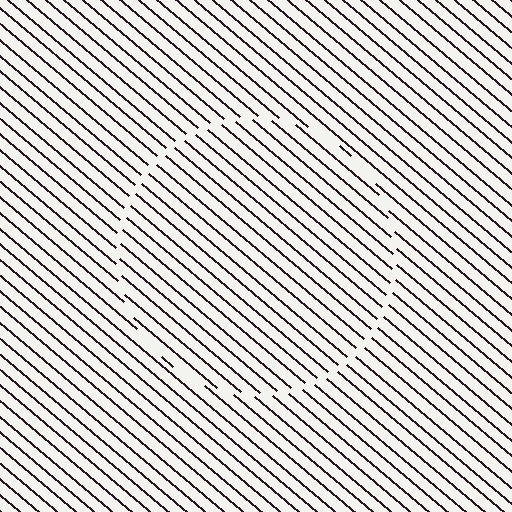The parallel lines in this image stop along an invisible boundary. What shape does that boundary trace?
An illusory circle. The interior of the shape contains the same grating, shifted by half a period — the contour is defined by the phase discontinuity where line-ends from the inner and outer gratings abut.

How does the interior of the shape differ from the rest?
The interior of the shape contains the same grating, shifted by half a period — the contour is defined by the phase discontinuity where line-ends from the inner and outer gratings abut.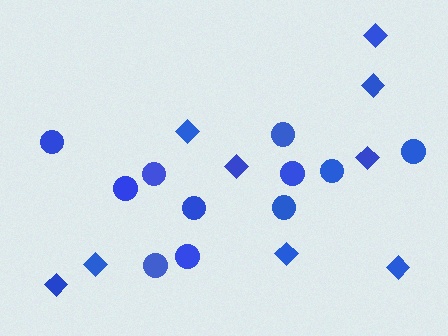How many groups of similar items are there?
There are 2 groups: one group of circles (11) and one group of diamonds (9).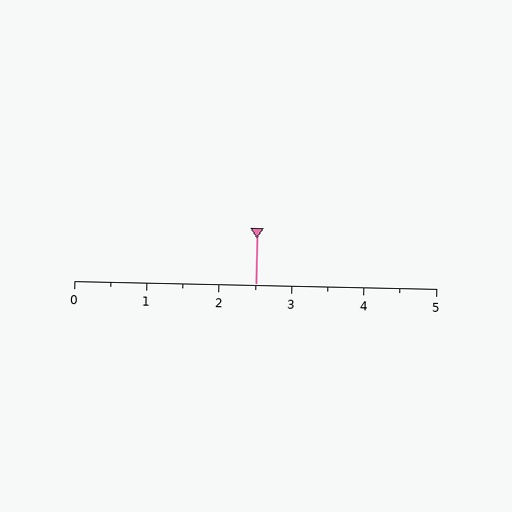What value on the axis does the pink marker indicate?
The marker indicates approximately 2.5.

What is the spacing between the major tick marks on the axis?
The major ticks are spaced 1 apart.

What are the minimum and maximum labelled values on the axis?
The axis runs from 0 to 5.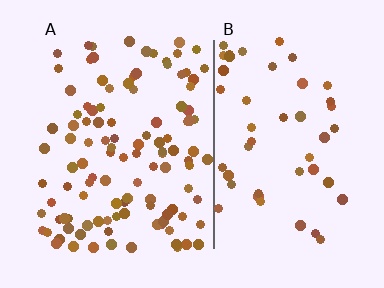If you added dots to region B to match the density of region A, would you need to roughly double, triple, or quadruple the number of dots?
Approximately double.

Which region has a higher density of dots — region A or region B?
A (the left).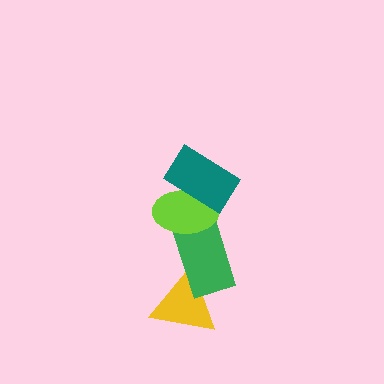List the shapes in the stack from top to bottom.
From top to bottom: the teal rectangle, the lime ellipse, the green rectangle, the yellow triangle.